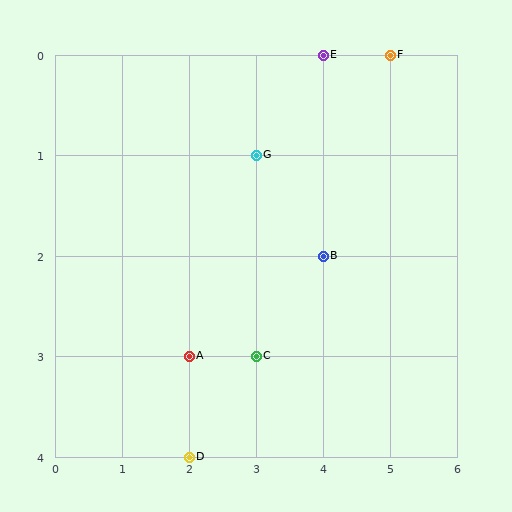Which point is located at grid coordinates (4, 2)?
Point B is at (4, 2).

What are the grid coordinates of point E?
Point E is at grid coordinates (4, 0).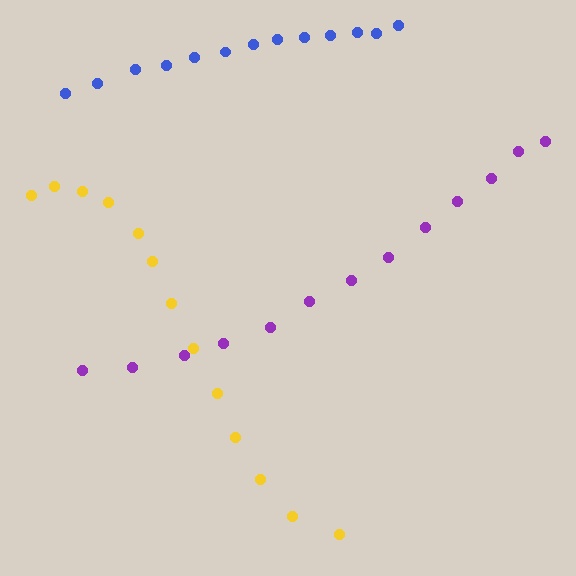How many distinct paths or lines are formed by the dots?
There are 3 distinct paths.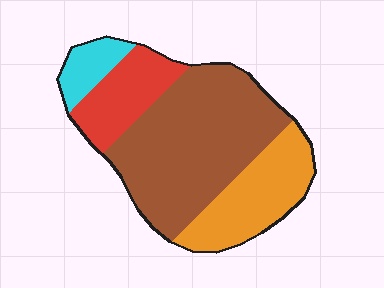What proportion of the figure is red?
Red covers about 15% of the figure.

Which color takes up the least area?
Cyan, at roughly 10%.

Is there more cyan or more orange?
Orange.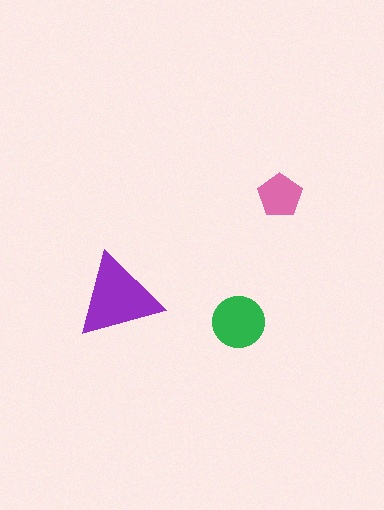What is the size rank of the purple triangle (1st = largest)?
1st.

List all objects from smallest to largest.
The pink pentagon, the green circle, the purple triangle.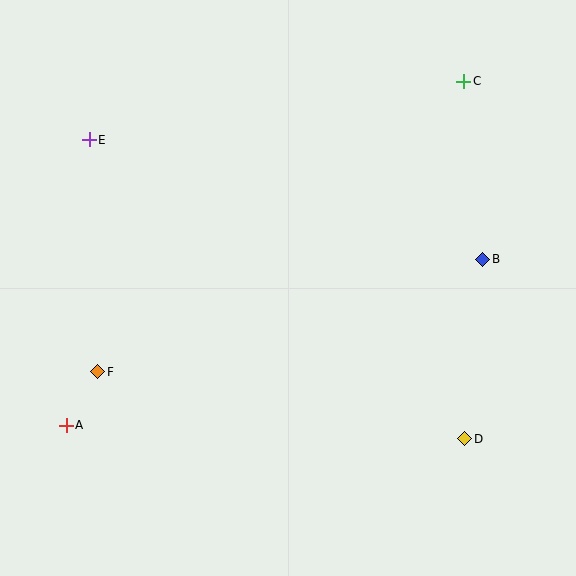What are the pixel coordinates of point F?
Point F is at (98, 372).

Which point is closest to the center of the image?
Point B at (483, 259) is closest to the center.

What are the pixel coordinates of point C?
Point C is at (464, 81).